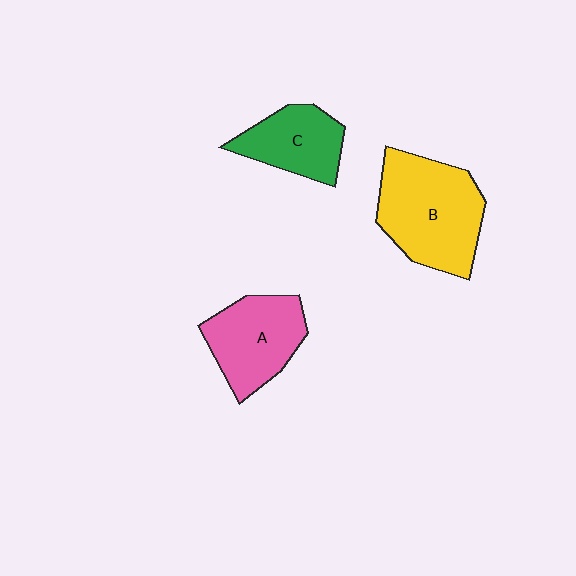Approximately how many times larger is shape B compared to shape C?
Approximately 1.7 times.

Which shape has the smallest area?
Shape C (green).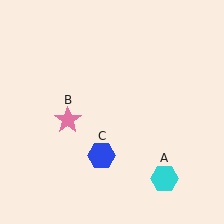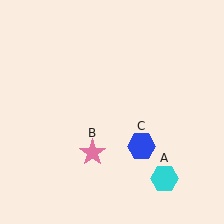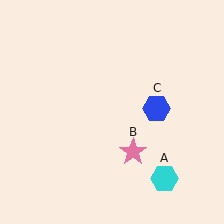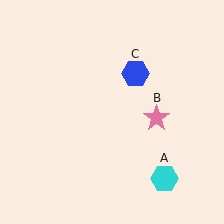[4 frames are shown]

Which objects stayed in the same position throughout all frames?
Cyan hexagon (object A) remained stationary.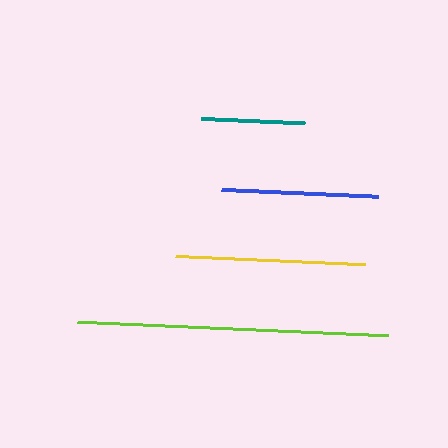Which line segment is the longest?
The lime line is the longest at approximately 311 pixels.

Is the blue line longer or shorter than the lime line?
The lime line is longer than the blue line.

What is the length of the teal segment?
The teal segment is approximately 105 pixels long.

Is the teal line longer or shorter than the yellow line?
The yellow line is longer than the teal line.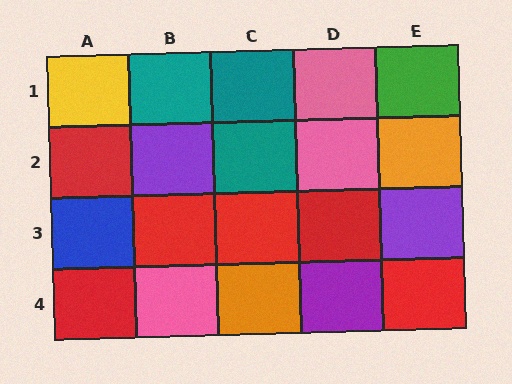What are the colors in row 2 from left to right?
Red, purple, teal, pink, orange.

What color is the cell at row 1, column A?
Yellow.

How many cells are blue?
1 cell is blue.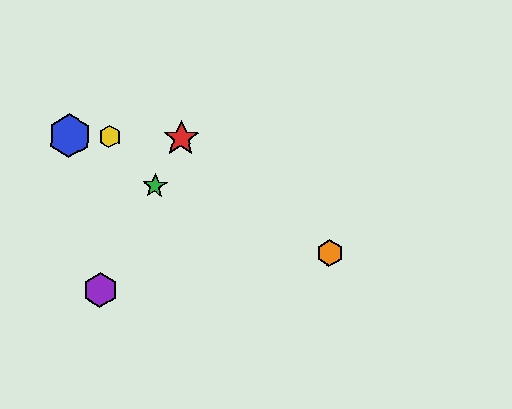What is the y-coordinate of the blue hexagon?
The blue hexagon is at y≈136.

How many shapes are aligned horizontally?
3 shapes (the red star, the blue hexagon, the yellow hexagon) are aligned horizontally.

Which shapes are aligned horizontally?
The red star, the blue hexagon, the yellow hexagon are aligned horizontally.